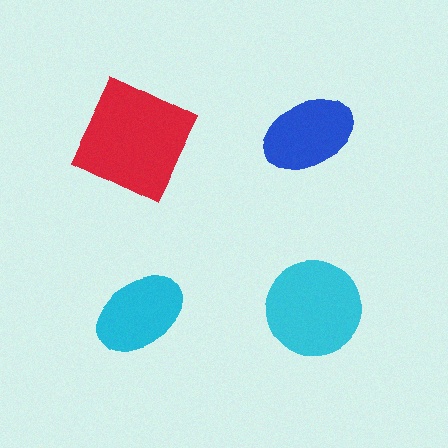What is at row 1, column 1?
A red square.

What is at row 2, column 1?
A cyan ellipse.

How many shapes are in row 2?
2 shapes.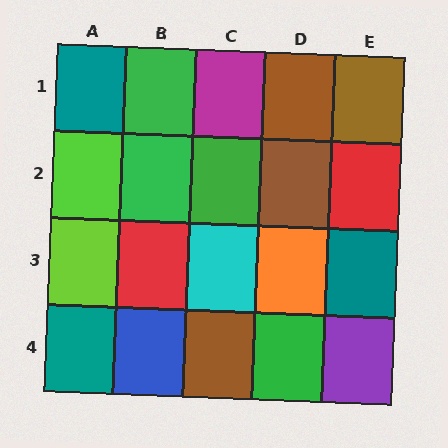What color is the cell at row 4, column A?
Teal.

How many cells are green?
4 cells are green.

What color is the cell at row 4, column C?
Brown.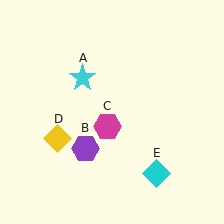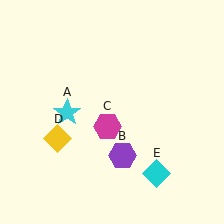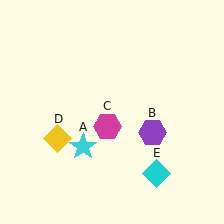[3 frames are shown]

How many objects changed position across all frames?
2 objects changed position: cyan star (object A), purple hexagon (object B).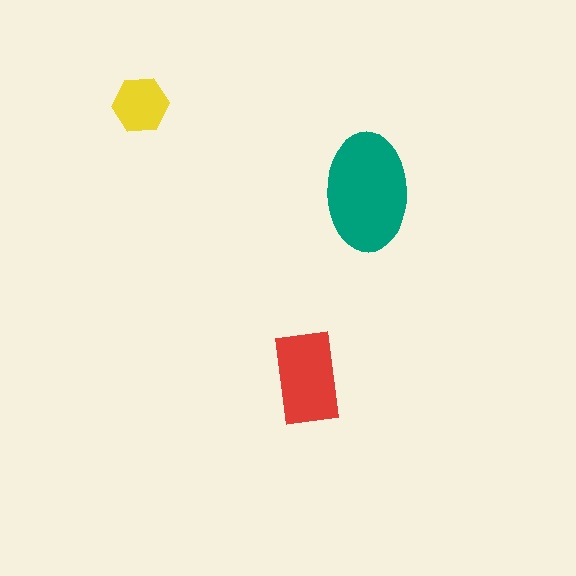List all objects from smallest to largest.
The yellow hexagon, the red rectangle, the teal ellipse.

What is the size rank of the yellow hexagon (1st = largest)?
3rd.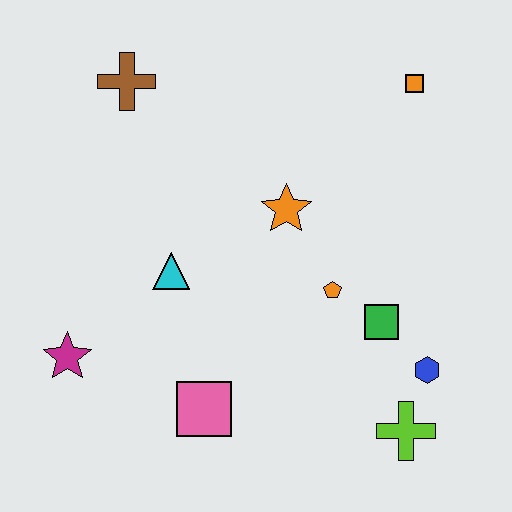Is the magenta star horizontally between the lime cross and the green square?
No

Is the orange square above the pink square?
Yes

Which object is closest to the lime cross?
The blue hexagon is closest to the lime cross.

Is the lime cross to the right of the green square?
Yes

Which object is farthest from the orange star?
The magenta star is farthest from the orange star.